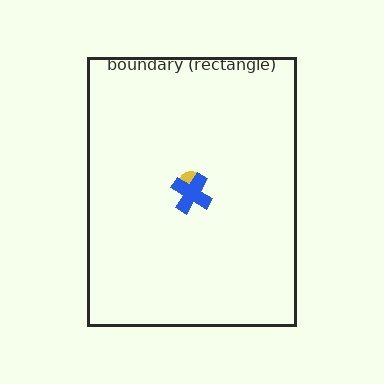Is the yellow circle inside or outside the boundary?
Inside.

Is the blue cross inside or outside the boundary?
Inside.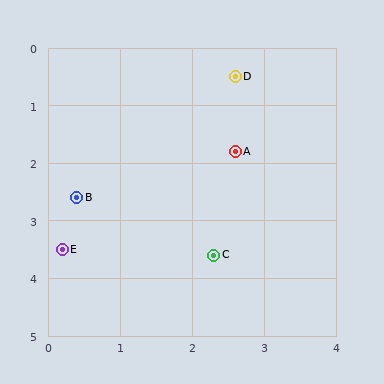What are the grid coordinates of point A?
Point A is at approximately (2.6, 1.8).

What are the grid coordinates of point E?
Point E is at approximately (0.2, 3.5).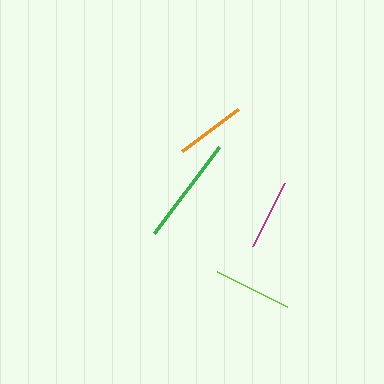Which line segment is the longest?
The green line is the longest at approximately 108 pixels.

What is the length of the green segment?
The green segment is approximately 108 pixels long.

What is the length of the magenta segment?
The magenta segment is approximately 71 pixels long.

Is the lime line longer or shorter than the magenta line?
The lime line is longer than the magenta line.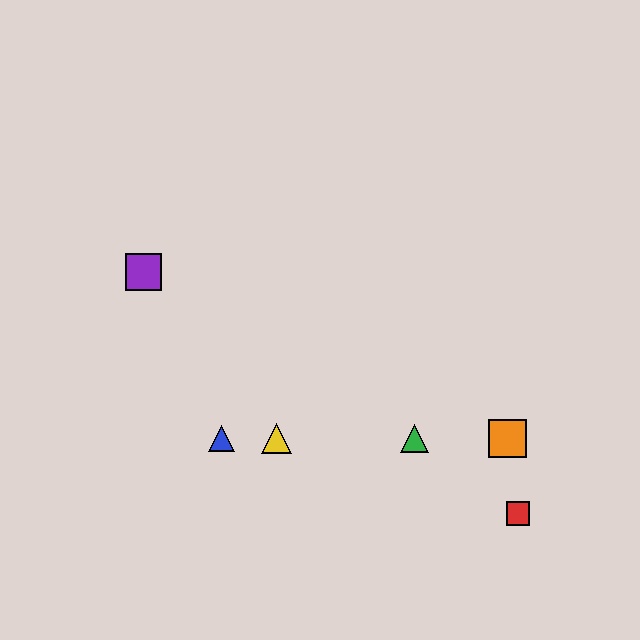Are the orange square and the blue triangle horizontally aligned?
Yes, both are at y≈439.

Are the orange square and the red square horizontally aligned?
No, the orange square is at y≈439 and the red square is at y≈513.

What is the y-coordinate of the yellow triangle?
The yellow triangle is at y≈439.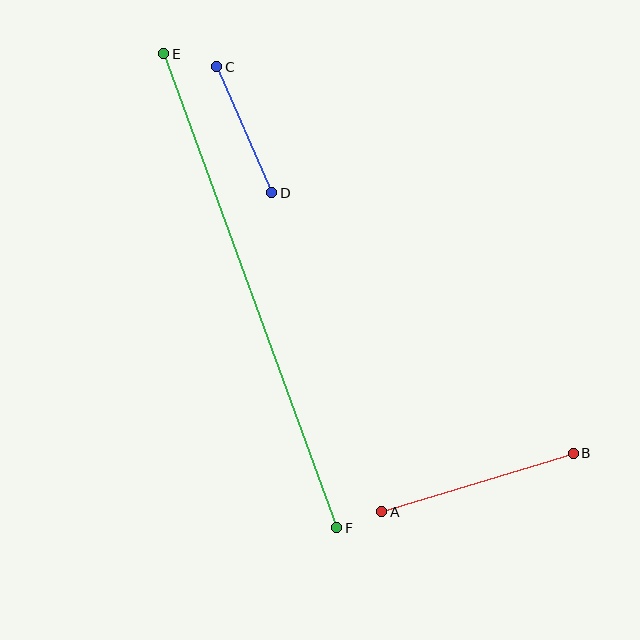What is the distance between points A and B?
The distance is approximately 200 pixels.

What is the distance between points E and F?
The distance is approximately 504 pixels.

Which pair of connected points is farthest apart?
Points E and F are farthest apart.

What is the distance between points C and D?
The distance is approximately 137 pixels.